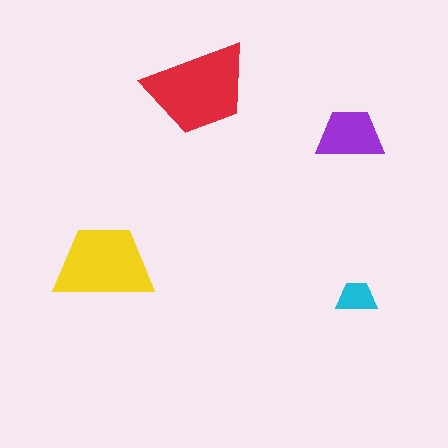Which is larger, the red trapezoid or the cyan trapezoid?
The red one.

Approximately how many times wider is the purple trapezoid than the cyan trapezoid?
About 1.5 times wider.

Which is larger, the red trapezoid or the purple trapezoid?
The red one.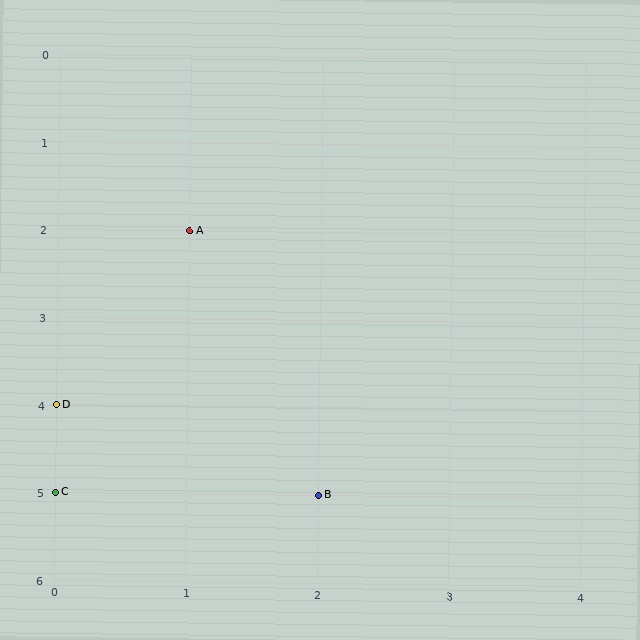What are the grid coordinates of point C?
Point C is at grid coordinates (0, 5).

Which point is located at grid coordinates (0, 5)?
Point C is at (0, 5).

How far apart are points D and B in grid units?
Points D and B are 2 columns and 1 row apart (about 2.2 grid units diagonally).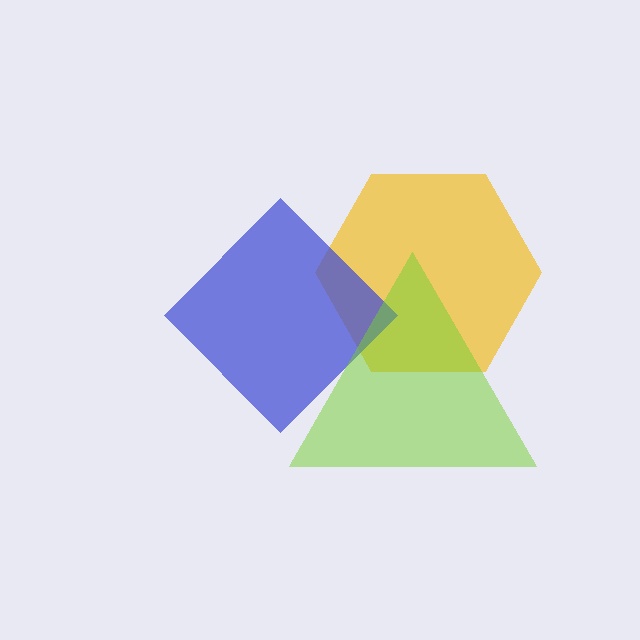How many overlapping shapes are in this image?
There are 3 overlapping shapes in the image.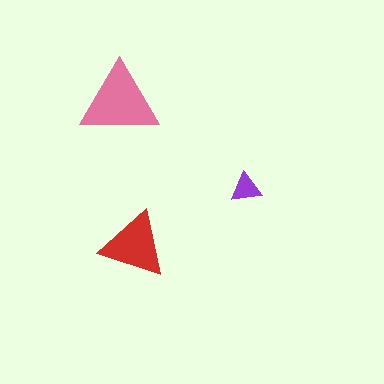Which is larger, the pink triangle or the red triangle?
The pink one.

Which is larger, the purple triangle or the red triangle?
The red one.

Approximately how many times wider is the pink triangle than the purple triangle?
About 2.5 times wider.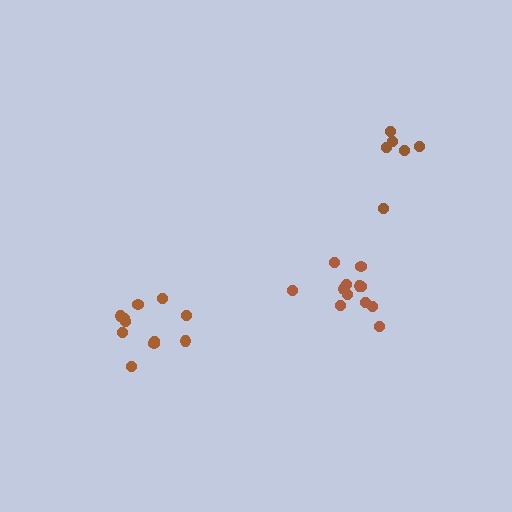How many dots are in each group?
Group 1: 12 dots, Group 2: 6 dots, Group 3: 11 dots (29 total).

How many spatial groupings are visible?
There are 3 spatial groupings.